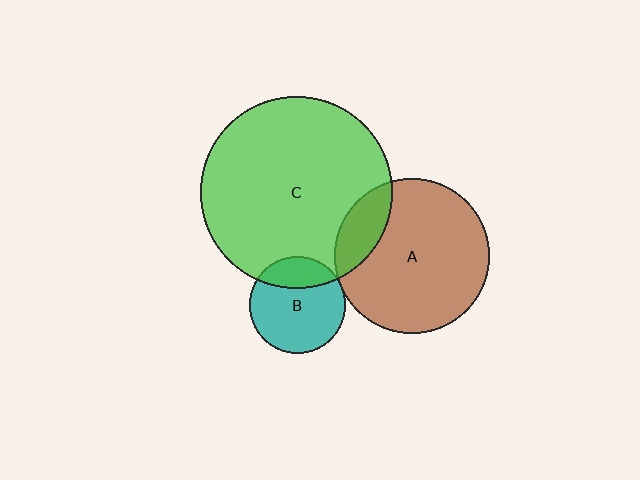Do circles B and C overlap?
Yes.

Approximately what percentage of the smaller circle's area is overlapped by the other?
Approximately 25%.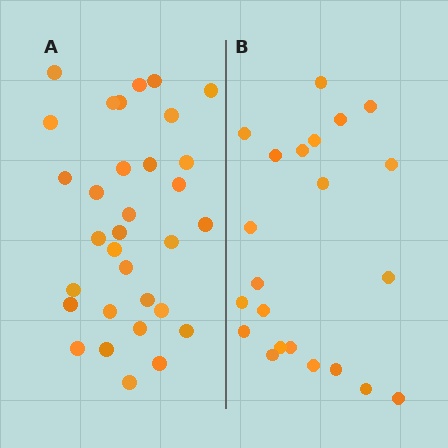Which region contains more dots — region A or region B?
Region A (the left region) has more dots.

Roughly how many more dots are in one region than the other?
Region A has roughly 10 or so more dots than region B.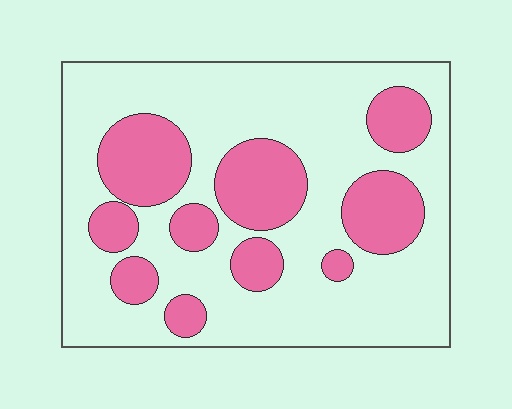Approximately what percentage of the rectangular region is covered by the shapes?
Approximately 30%.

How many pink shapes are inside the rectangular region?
10.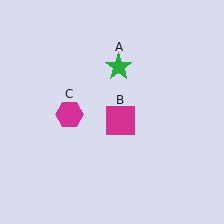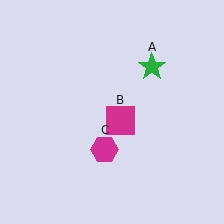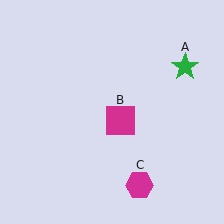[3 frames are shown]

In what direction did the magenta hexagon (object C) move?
The magenta hexagon (object C) moved down and to the right.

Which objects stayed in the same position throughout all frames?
Magenta square (object B) remained stationary.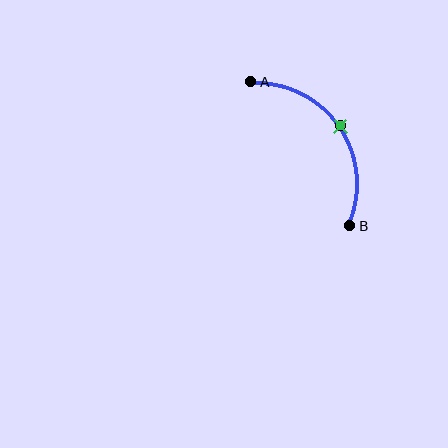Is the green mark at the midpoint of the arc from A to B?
Yes. The green mark lies on the arc at equal arc-length from both A and B — it is the arc midpoint.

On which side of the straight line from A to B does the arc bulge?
The arc bulges above and to the right of the straight line connecting A and B.